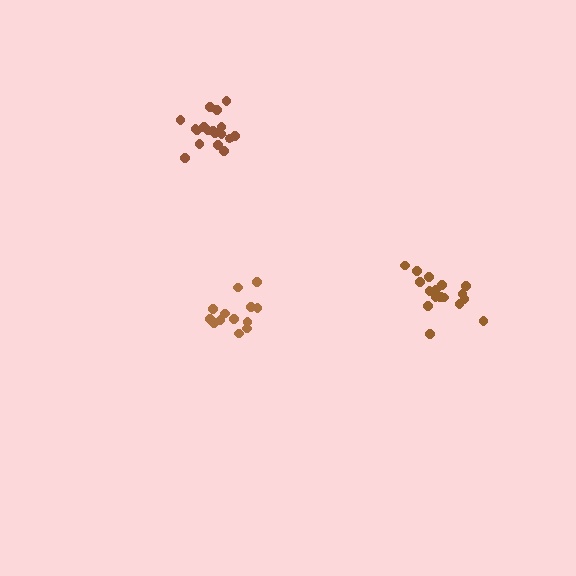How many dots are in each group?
Group 1: 13 dots, Group 2: 18 dots, Group 3: 18 dots (49 total).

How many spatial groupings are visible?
There are 3 spatial groupings.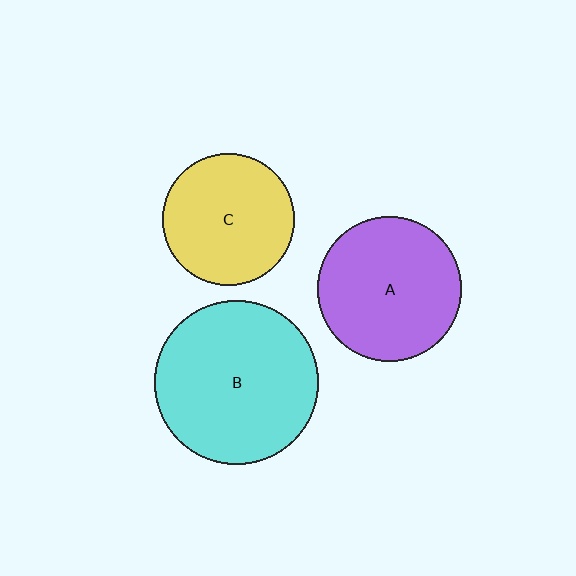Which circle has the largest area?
Circle B (cyan).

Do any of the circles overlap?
No, none of the circles overlap.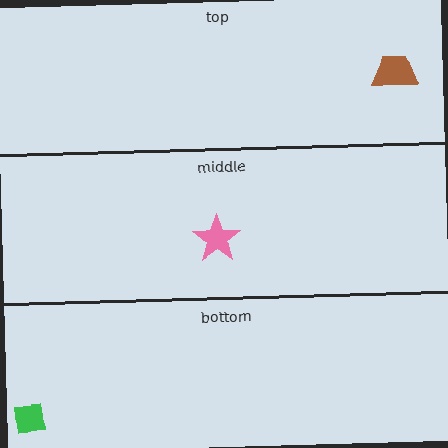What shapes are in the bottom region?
The green square.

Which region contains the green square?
The bottom region.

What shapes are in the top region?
The brown trapezoid.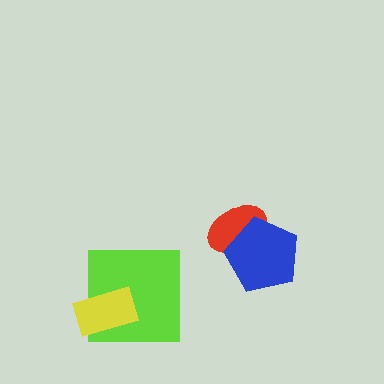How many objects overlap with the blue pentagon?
1 object overlaps with the blue pentagon.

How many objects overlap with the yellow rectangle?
1 object overlaps with the yellow rectangle.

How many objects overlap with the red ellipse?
1 object overlaps with the red ellipse.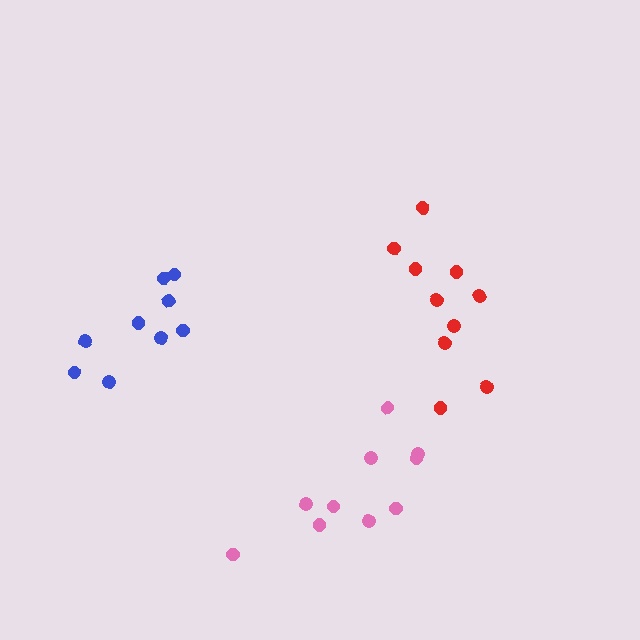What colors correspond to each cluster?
The clusters are colored: pink, red, blue.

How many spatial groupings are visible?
There are 3 spatial groupings.